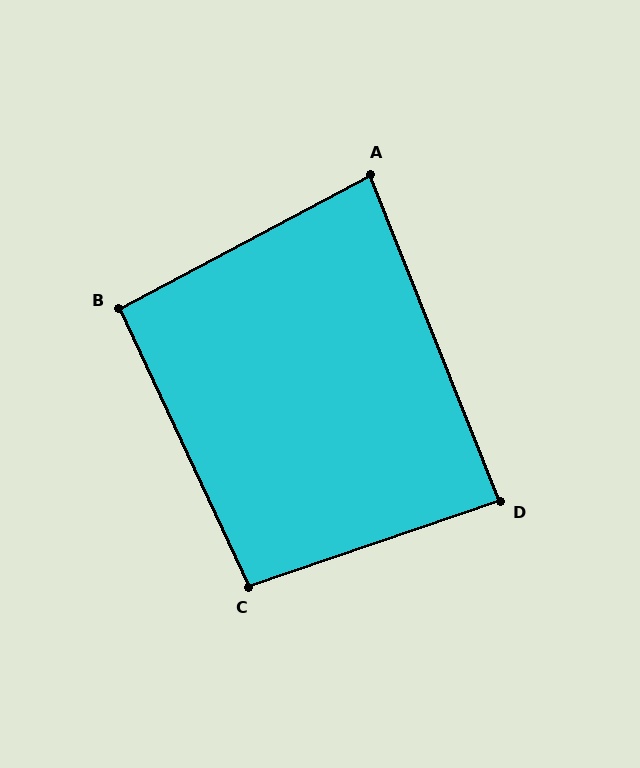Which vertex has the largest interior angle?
C, at approximately 96 degrees.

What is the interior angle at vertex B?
Approximately 93 degrees (approximately right).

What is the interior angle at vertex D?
Approximately 87 degrees (approximately right).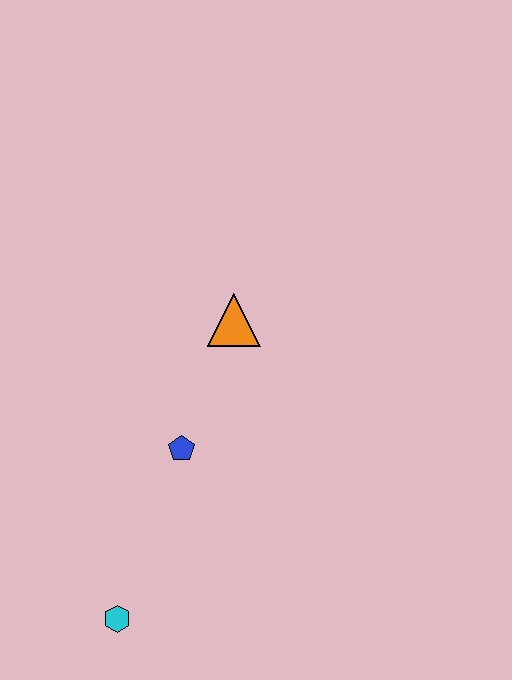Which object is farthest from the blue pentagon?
The cyan hexagon is farthest from the blue pentagon.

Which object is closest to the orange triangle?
The blue pentagon is closest to the orange triangle.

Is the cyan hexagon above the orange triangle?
No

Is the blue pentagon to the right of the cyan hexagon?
Yes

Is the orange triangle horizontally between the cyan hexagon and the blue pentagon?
No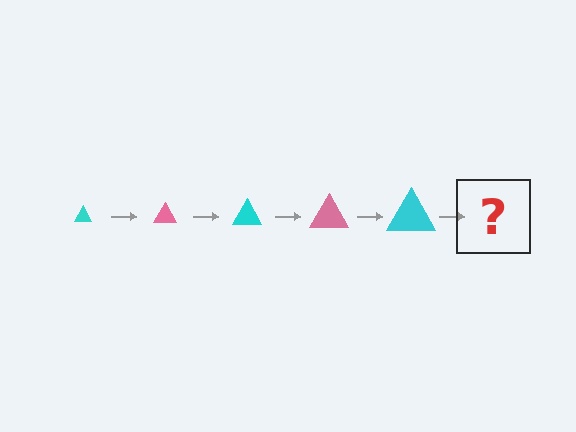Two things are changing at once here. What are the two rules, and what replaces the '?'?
The two rules are that the triangle grows larger each step and the color cycles through cyan and pink. The '?' should be a pink triangle, larger than the previous one.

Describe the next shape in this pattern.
It should be a pink triangle, larger than the previous one.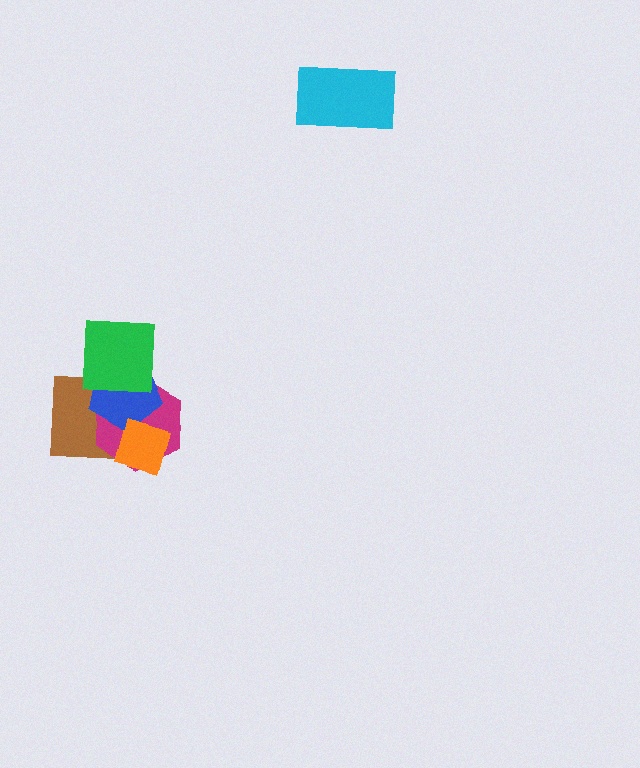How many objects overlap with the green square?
2 objects overlap with the green square.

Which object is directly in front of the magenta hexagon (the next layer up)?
The blue pentagon is directly in front of the magenta hexagon.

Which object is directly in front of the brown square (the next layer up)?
The magenta hexagon is directly in front of the brown square.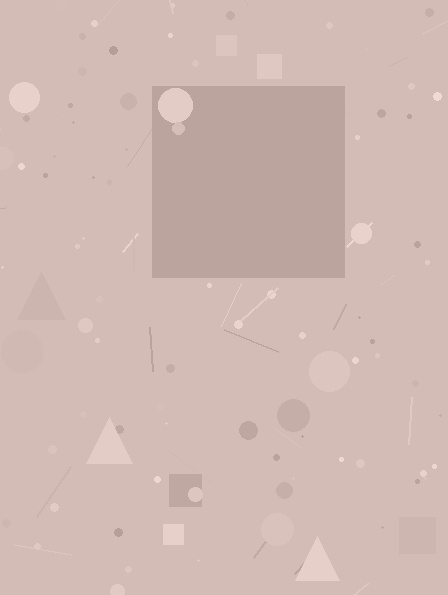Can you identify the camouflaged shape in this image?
The camouflaged shape is a square.